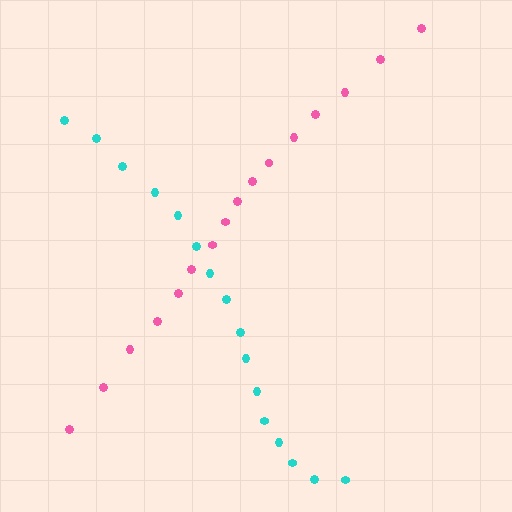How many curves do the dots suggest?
There are 2 distinct paths.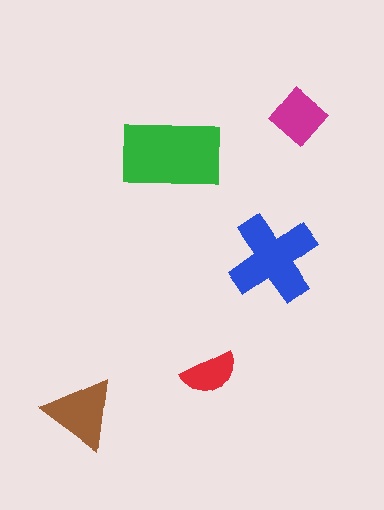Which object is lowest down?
The brown triangle is bottommost.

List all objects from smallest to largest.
The red semicircle, the magenta diamond, the brown triangle, the blue cross, the green rectangle.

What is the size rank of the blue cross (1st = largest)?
2nd.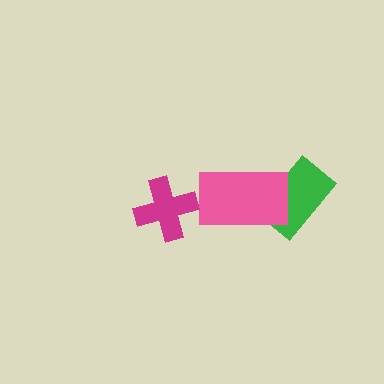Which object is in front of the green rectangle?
The pink rectangle is in front of the green rectangle.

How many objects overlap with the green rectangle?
1 object overlaps with the green rectangle.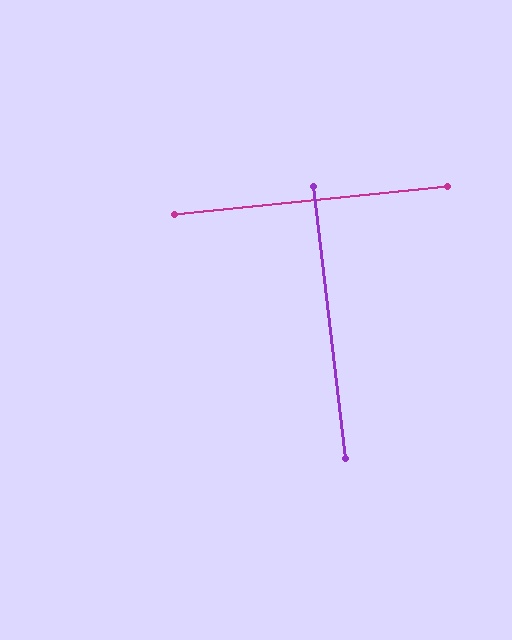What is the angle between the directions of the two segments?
Approximately 89 degrees.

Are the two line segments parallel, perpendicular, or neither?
Perpendicular — they meet at approximately 89°.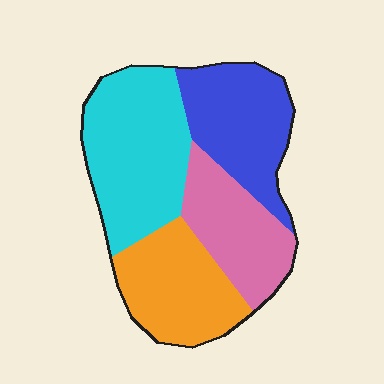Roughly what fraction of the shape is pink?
Pink takes up less than a quarter of the shape.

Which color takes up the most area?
Cyan, at roughly 30%.